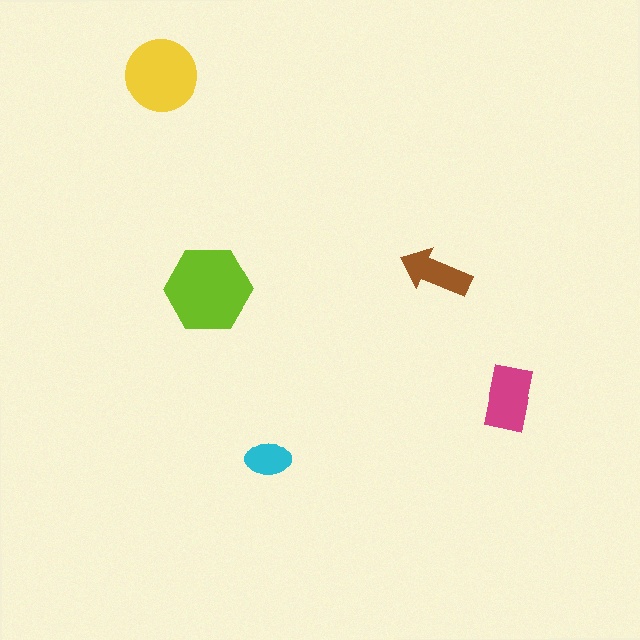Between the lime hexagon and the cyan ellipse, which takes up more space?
The lime hexagon.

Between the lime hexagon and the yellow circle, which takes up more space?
The lime hexagon.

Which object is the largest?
The lime hexagon.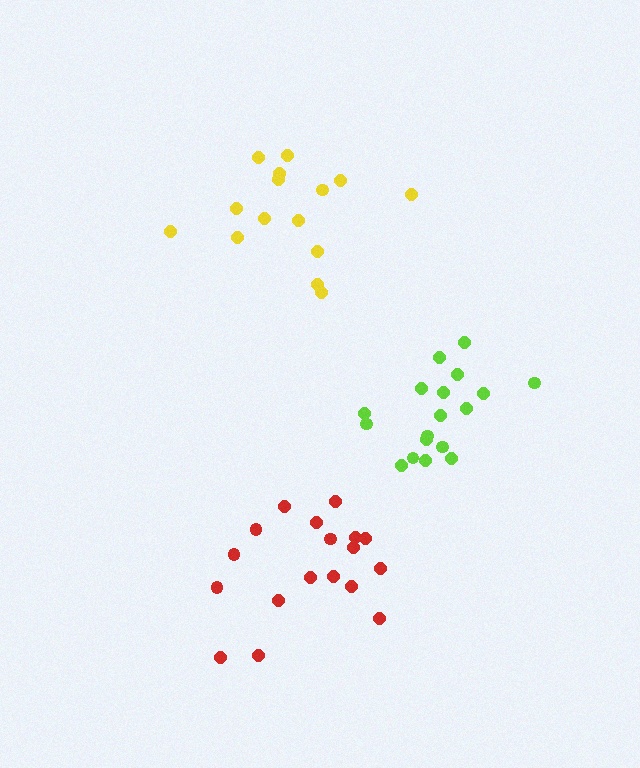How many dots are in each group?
Group 1: 18 dots, Group 2: 18 dots, Group 3: 15 dots (51 total).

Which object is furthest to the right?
The lime cluster is rightmost.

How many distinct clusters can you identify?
There are 3 distinct clusters.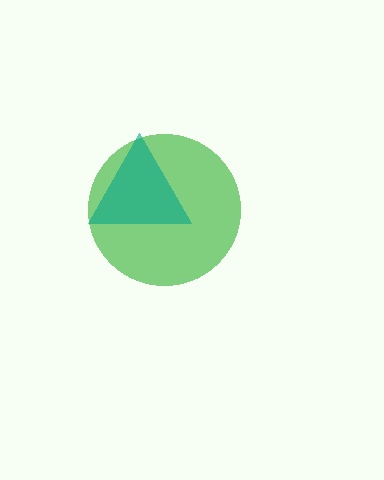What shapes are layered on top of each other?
The layered shapes are: a green circle, a teal triangle.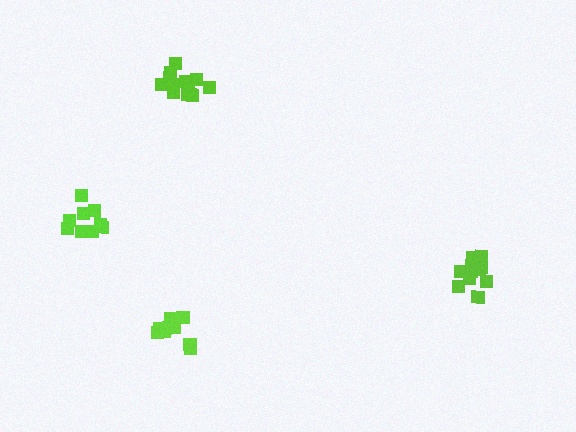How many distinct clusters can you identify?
There are 4 distinct clusters.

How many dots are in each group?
Group 1: 13 dots, Group 2: 10 dots, Group 3: 12 dots, Group 4: 10 dots (45 total).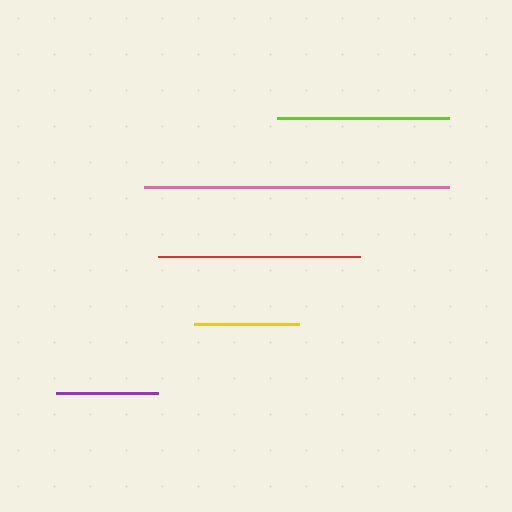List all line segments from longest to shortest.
From longest to shortest: pink, red, lime, yellow, purple.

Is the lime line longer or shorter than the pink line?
The pink line is longer than the lime line.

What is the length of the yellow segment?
The yellow segment is approximately 105 pixels long.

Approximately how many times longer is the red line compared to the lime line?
The red line is approximately 1.2 times the length of the lime line.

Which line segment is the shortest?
The purple line is the shortest at approximately 102 pixels.